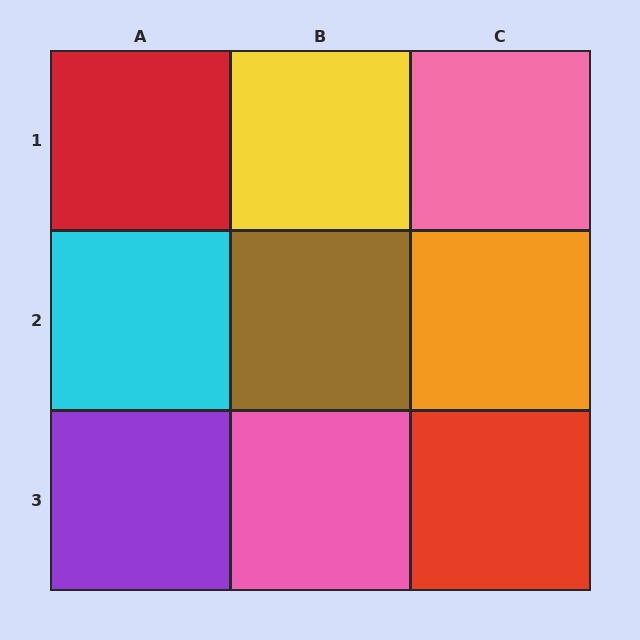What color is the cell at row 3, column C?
Red.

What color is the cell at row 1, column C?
Pink.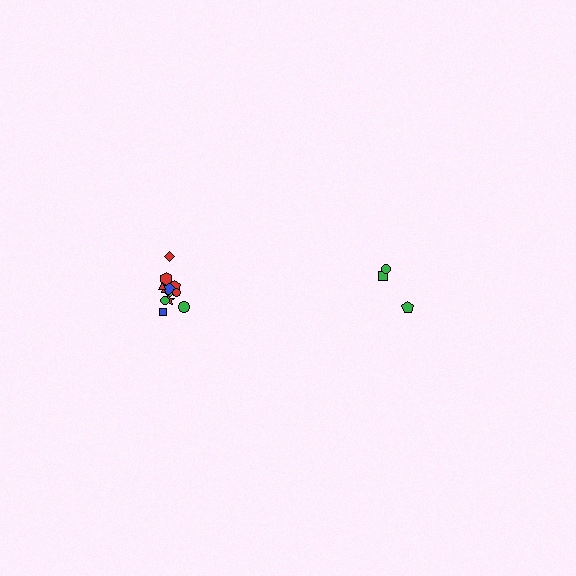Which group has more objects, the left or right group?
The left group.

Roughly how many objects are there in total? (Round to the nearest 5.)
Roughly 15 objects in total.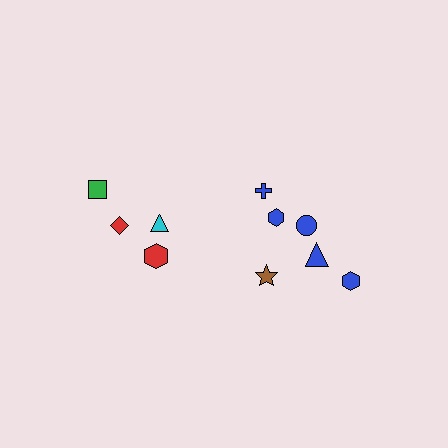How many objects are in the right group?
There are 6 objects.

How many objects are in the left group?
There are 4 objects.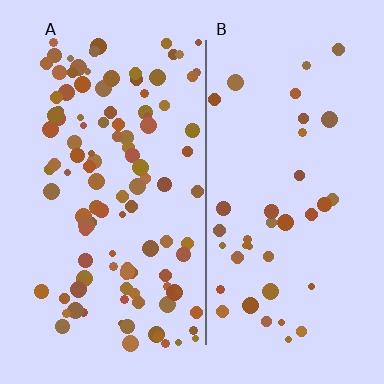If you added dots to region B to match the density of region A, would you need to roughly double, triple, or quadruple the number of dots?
Approximately triple.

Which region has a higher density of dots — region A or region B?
A (the left).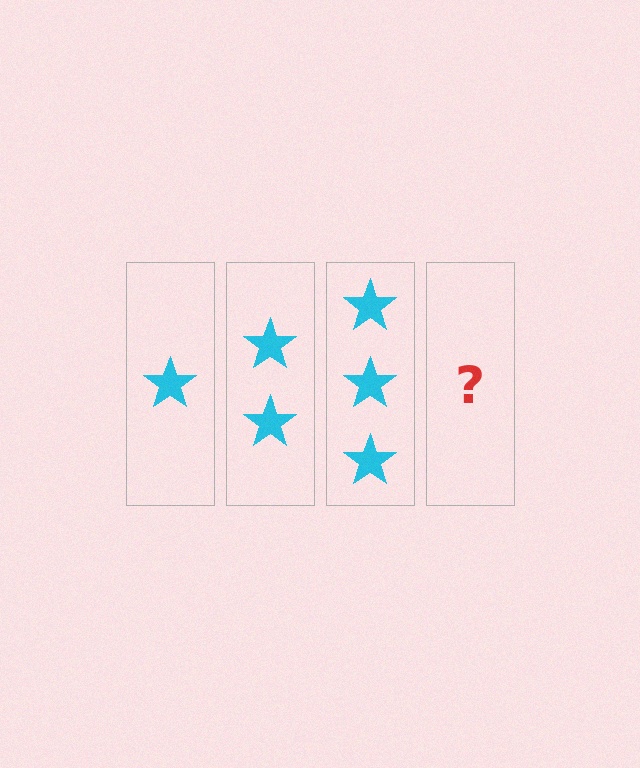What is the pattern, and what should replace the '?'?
The pattern is that each step adds one more star. The '?' should be 4 stars.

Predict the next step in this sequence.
The next step is 4 stars.